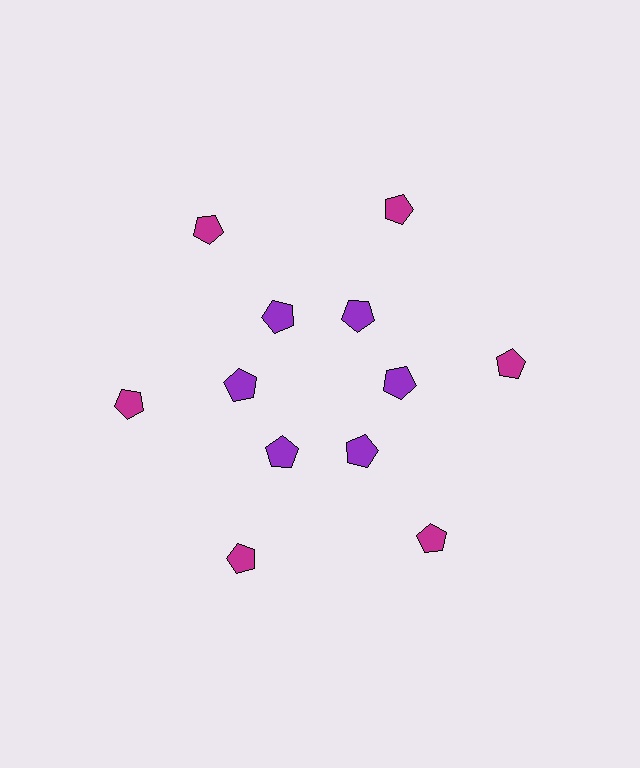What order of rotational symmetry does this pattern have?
This pattern has 6-fold rotational symmetry.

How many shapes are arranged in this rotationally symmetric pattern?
There are 12 shapes, arranged in 6 groups of 2.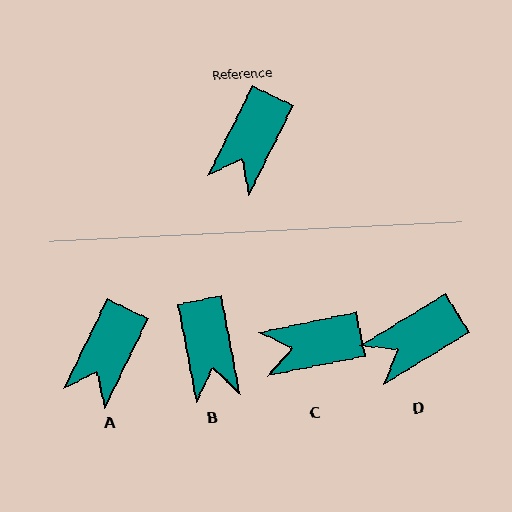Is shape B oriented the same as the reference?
No, it is off by about 37 degrees.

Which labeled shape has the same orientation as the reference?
A.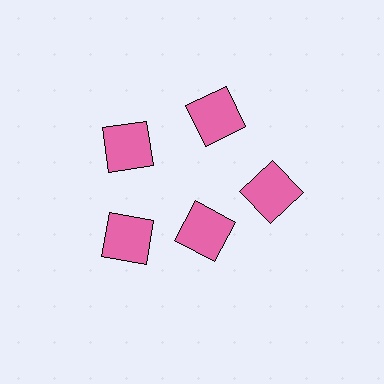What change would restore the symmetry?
The symmetry would be restored by moving it outward, back onto the ring so that all 5 squares sit at equal angles and equal distance from the center.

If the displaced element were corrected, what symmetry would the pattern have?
It would have 5-fold rotational symmetry — the pattern would map onto itself every 72 degrees.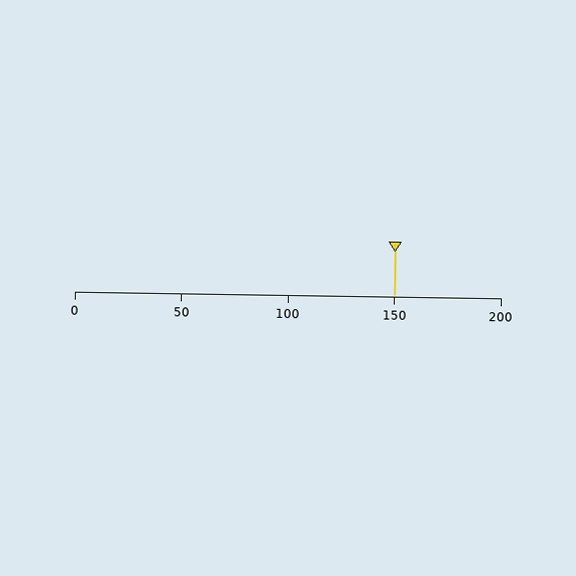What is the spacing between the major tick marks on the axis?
The major ticks are spaced 50 apart.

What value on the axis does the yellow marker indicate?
The marker indicates approximately 150.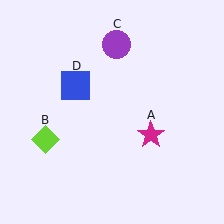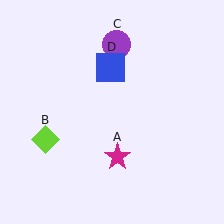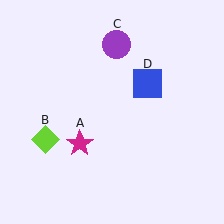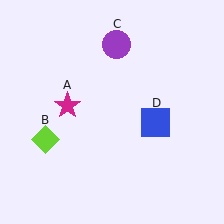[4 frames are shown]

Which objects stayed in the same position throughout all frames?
Lime diamond (object B) and purple circle (object C) remained stationary.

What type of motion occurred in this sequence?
The magenta star (object A), blue square (object D) rotated clockwise around the center of the scene.